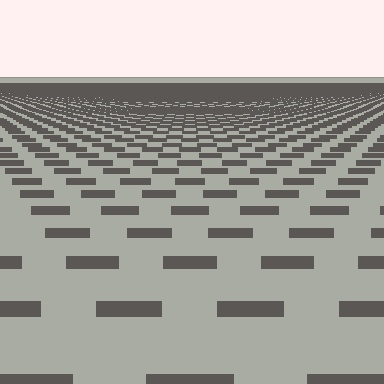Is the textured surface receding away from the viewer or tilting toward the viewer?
The surface is receding away from the viewer. Texture elements get smaller and denser toward the top.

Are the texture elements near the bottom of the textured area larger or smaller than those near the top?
Larger. Near the bottom, elements are closer to the viewer and appear at a bigger on-screen size.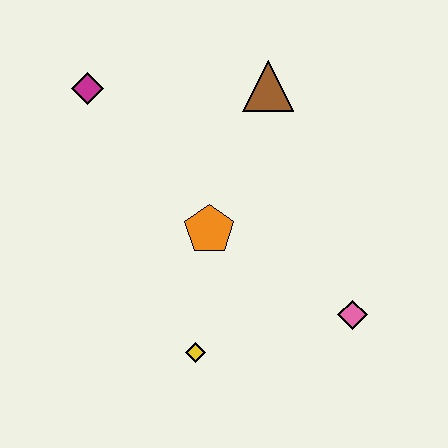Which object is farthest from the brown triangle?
The yellow diamond is farthest from the brown triangle.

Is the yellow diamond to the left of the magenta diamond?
No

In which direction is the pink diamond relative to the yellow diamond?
The pink diamond is to the right of the yellow diamond.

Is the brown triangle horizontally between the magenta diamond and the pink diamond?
Yes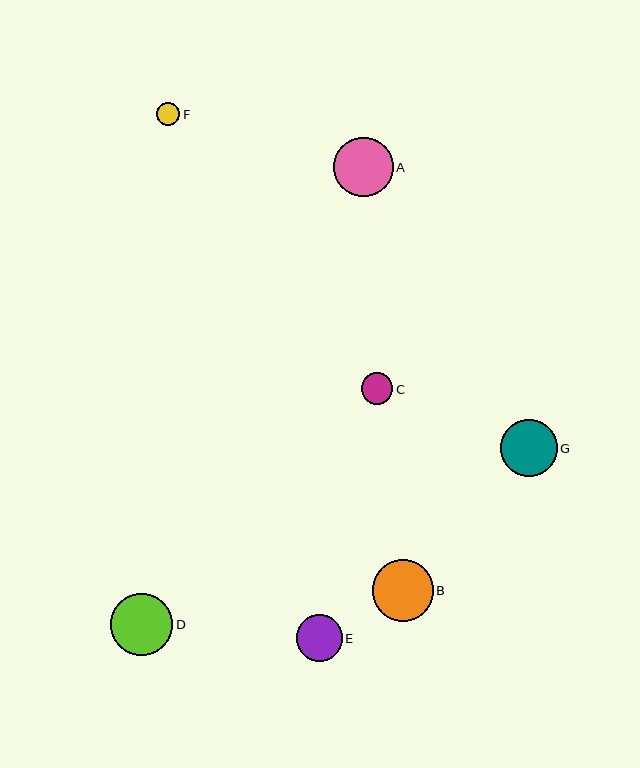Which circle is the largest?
Circle D is the largest with a size of approximately 62 pixels.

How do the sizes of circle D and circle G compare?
Circle D and circle G are approximately the same size.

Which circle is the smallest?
Circle F is the smallest with a size of approximately 24 pixels.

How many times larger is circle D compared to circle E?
Circle D is approximately 1.3 times the size of circle E.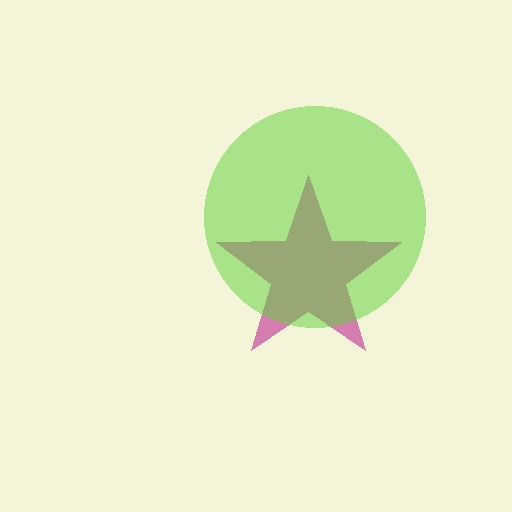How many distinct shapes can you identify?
There are 2 distinct shapes: a magenta star, a lime circle.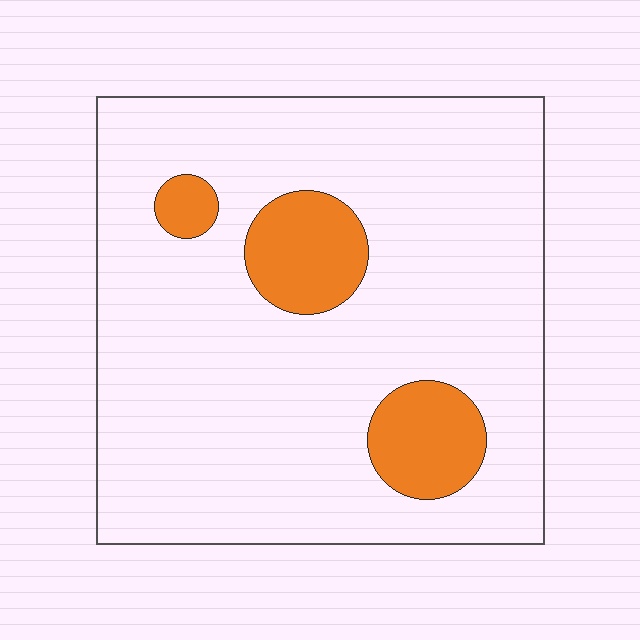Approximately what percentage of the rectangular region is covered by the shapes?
Approximately 15%.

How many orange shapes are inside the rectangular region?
3.